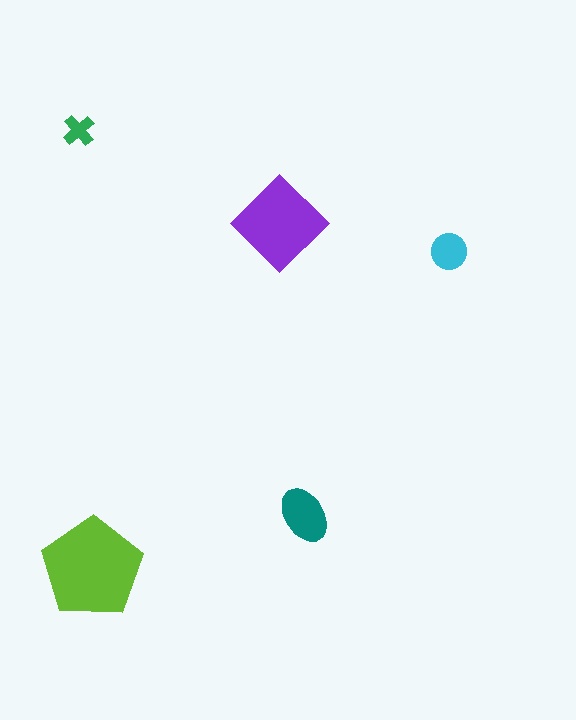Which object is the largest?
The lime pentagon.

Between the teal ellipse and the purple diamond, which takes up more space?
The purple diamond.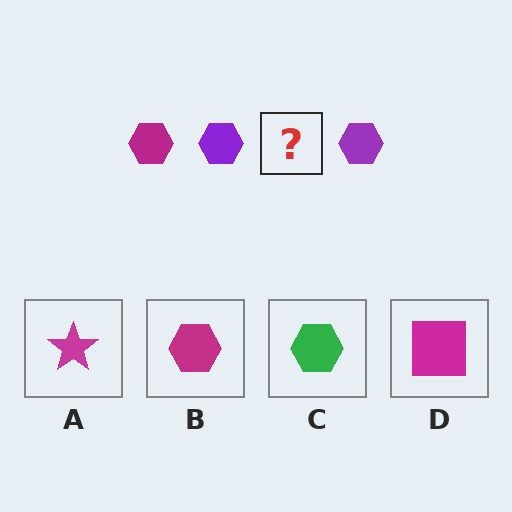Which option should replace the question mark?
Option B.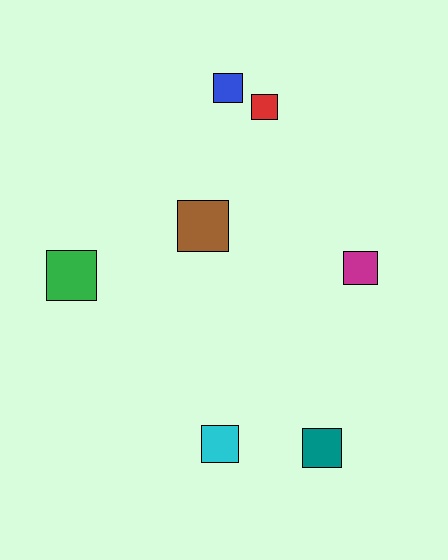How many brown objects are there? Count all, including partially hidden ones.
There is 1 brown object.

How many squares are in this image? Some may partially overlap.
There are 7 squares.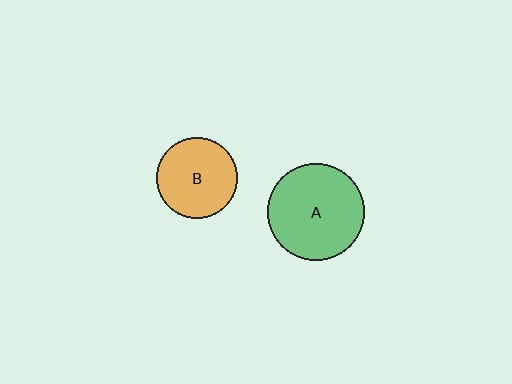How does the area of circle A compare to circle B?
Approximately 1.4 times.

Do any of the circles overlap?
No, none of the circles overlap.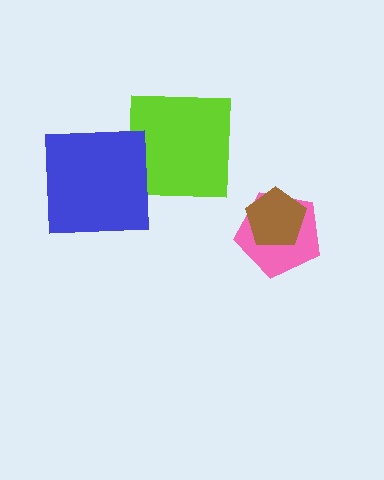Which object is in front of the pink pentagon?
The brown pentagon is in front of the pink pentagon.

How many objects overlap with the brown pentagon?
1 object overlaps with the brown pentagon.